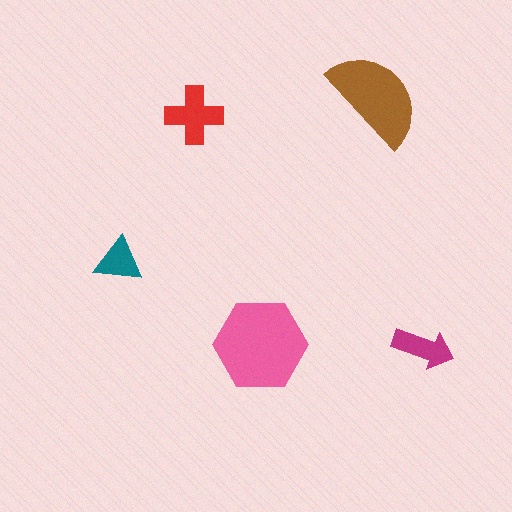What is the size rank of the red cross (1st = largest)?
3rd.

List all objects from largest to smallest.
The pink hexagon, the brown semicircle, the red cross, the magenta arrow, the teal triangle.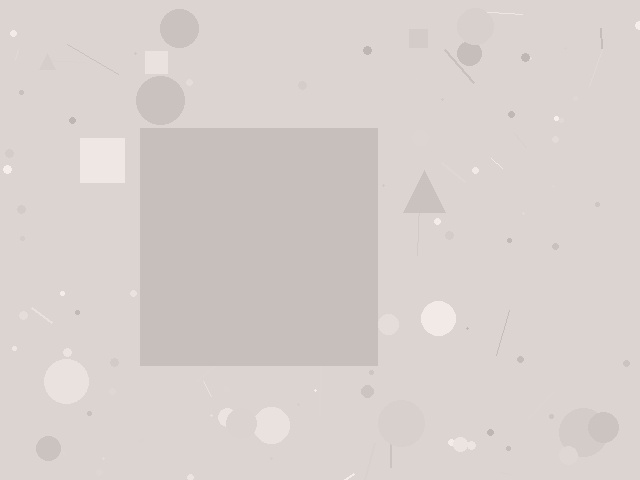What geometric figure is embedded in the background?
A square is embedded in the background.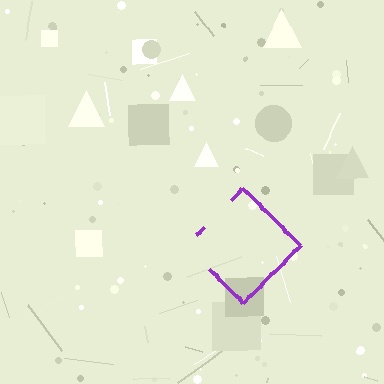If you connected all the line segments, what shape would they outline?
They would outline a diamond.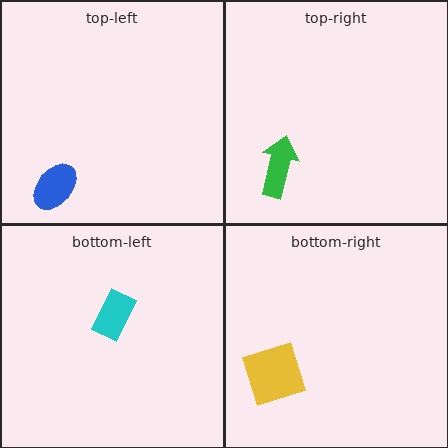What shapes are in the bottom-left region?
The cyan rectangle.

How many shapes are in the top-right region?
1.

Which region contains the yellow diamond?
The bottom-right region.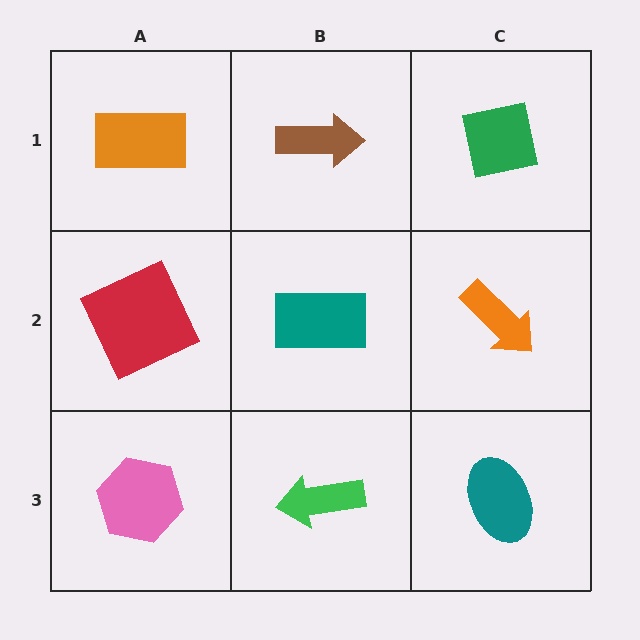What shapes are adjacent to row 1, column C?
An orange arrow (row 2, column C), a brown arrow (row 1, column B).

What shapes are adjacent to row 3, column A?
A red square (row 2, column A), a green arrow (row 3, column B).